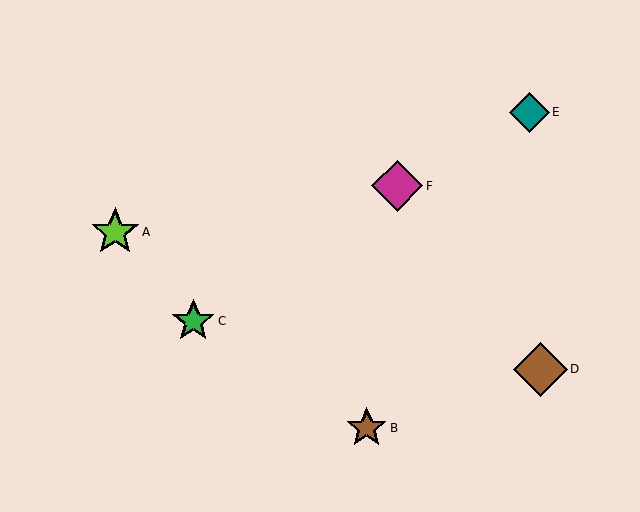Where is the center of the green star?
The center of the green star is at (193, 321).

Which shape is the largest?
The brown diamond (labeled D) is the largest.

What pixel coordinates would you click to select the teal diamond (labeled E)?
Click at (529, 112) to select the teal diamond E.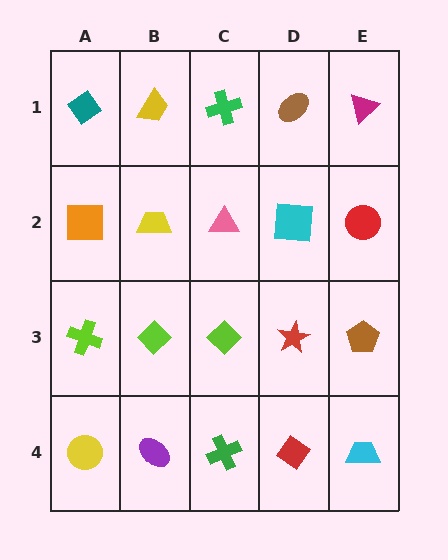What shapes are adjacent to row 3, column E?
A red circle (row 2, column E), a cyan trapezoid (row 4, column E), a red star (row 3, column D).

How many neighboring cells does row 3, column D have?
4.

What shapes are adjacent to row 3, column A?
An orange square (row 2, column A), a yellow circle (row 4, column A), a lime diamond (row 3, column B).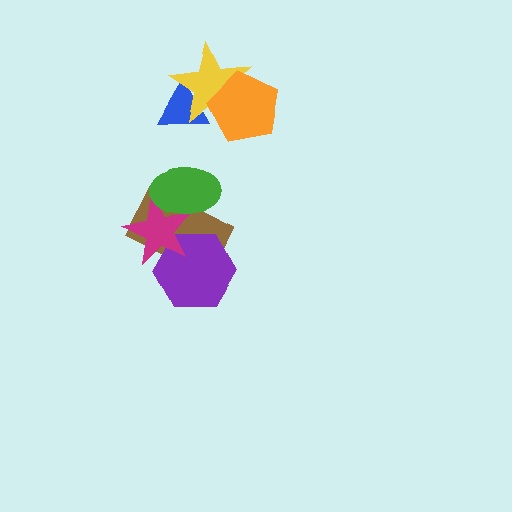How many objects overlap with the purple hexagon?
2 objects overlap with the purple hexagon.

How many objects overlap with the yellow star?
2 objects overlap with the yellow star.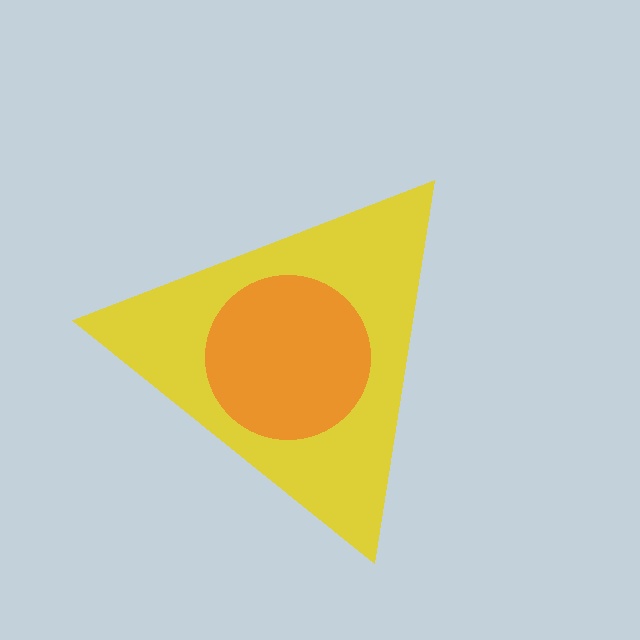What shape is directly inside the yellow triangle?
The orange circle.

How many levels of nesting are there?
2.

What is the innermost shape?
The orange circle.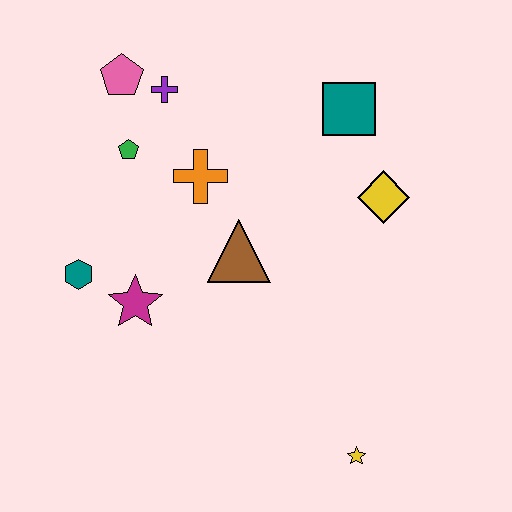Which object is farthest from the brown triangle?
The yellow star is farthest from the brown triangle.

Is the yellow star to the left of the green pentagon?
No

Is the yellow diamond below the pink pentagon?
Yes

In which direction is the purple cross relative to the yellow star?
The purple cross is above the yellow star.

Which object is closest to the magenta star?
The teal hexagon is closest to the magenta star.